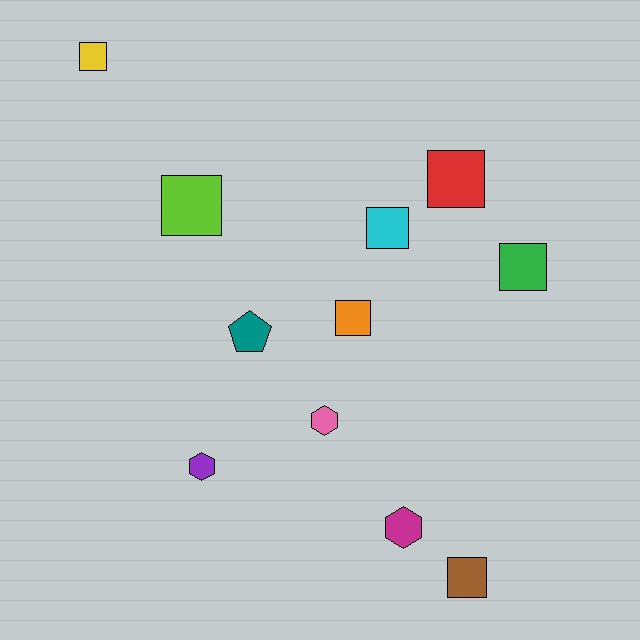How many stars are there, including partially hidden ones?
There are no stars.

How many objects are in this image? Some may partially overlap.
There are 11 objects.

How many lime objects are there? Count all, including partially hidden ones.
There is 1 lime object.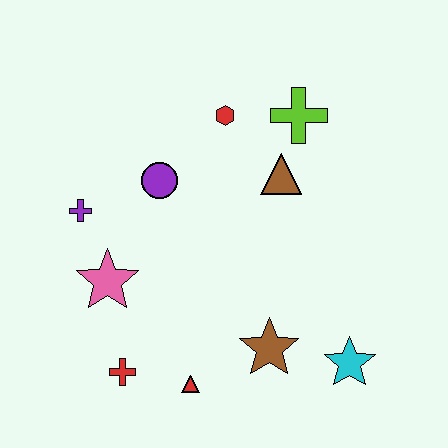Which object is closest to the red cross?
The red triangle is closest to the red cross.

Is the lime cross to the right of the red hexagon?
Yes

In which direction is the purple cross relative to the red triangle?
The purple cross is above the red triangle.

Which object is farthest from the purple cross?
The cyan star is farthest from the purple cross.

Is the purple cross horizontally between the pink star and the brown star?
No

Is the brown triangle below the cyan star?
No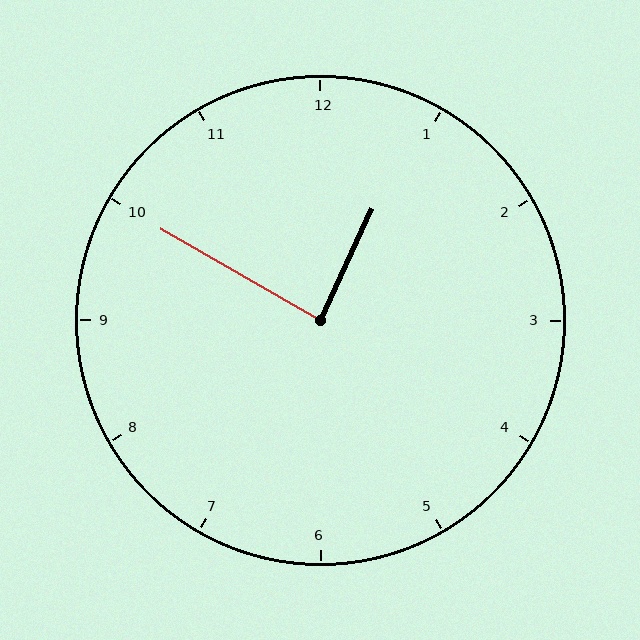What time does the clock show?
12:50.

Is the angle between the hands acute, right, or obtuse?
It is right.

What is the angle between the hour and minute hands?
Approximately 85 degrees.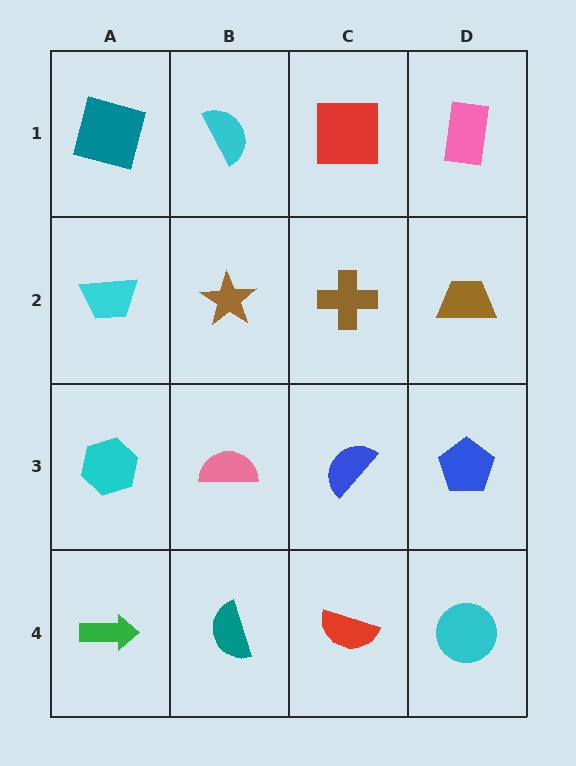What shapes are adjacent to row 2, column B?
A cyan semicircle (row 1, column B), a pink semicircle (row 3, column B), a cyan trapezoid (row 2, column A), a brown cross (row 2, column C).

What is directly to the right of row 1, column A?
A cyan semicircle.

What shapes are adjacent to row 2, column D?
A pink rectangle (row 1, column D), a blue pentagon (row 3, column D), a brown cross (row 2, column C).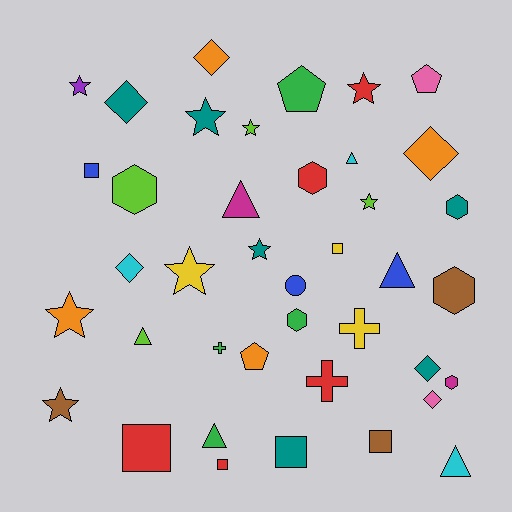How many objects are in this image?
There are 40 objects.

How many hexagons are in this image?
There are 6 hexagons.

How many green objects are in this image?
There are 4 green objects.